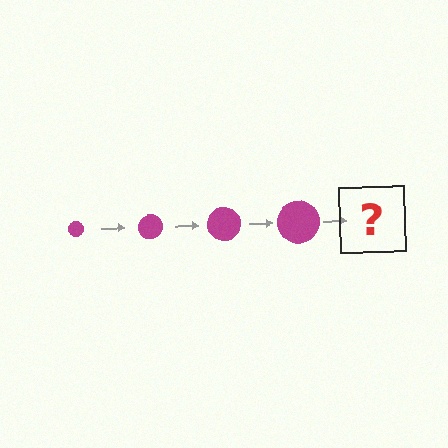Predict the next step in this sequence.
The next step is a magenta circle, larger than the previous one.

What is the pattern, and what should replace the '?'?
The pattern is that the circle gets progressively larger each step. The '?' should be a magenta circle, larger than the previous one.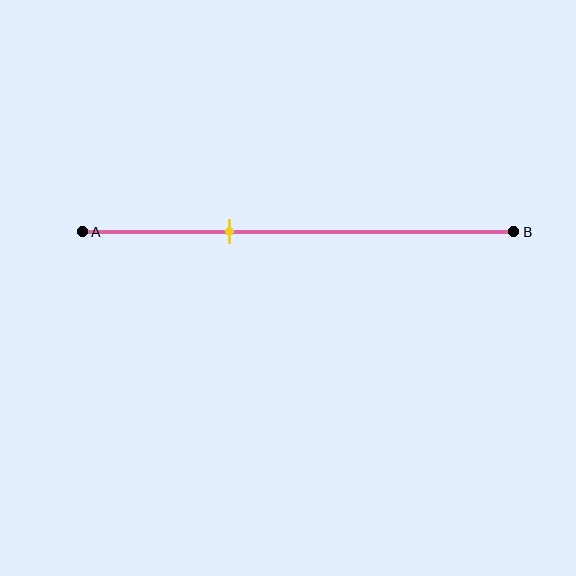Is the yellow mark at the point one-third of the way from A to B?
Yes, the mark is approximately at the one-third point.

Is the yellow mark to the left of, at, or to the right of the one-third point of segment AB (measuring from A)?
The yellow mark is approximately at the one-third point of segment AB.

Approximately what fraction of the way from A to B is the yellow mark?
The yellow mark is approximately 35% of the way from A to B.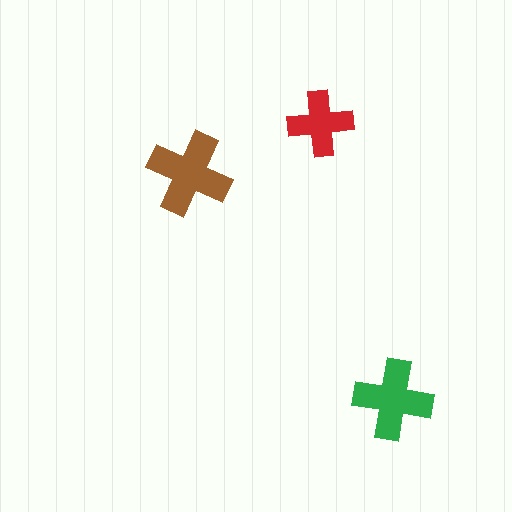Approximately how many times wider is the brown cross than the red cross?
About 1.5 times wider.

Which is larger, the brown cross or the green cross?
The brown one.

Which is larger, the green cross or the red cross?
The green one.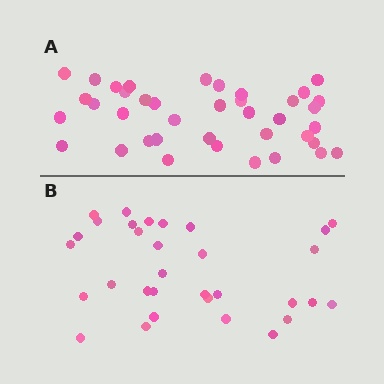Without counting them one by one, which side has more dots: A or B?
Region A (the top region) has more dots.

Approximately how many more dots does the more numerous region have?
Region A has roughly 8 or so more dots than region B.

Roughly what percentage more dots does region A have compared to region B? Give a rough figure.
About 20% more.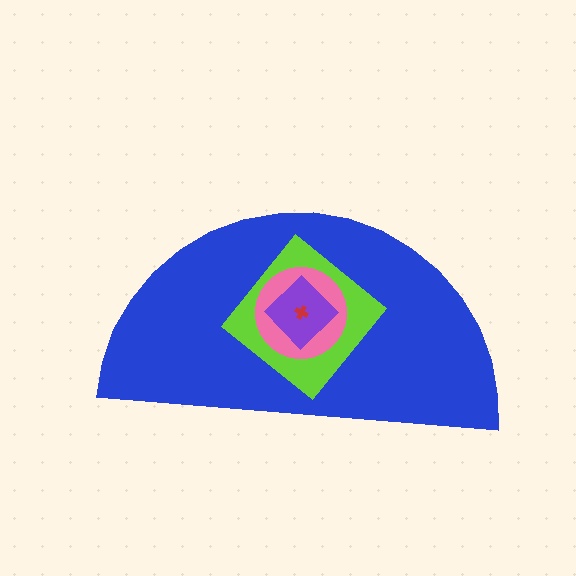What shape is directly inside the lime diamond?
The pink circle.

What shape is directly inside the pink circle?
The purple diamond.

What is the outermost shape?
The blue semicircle.